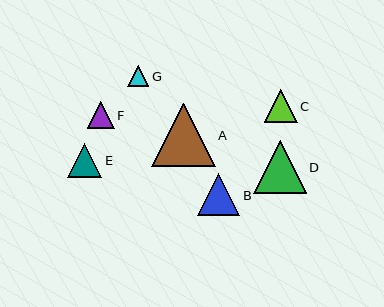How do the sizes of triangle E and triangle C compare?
Triangle E and triangle C are approximately the same size.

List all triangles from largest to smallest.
From largest to smallest: A, D, B, E, C, F, G.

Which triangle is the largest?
Triangle A is the largest with a size of approximately 63 pixels.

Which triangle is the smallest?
Triangle G is the smallest with a size of approximately 21 pixels.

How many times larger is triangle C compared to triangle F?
Triangle C is approximately 1.2 times the size of triangle F.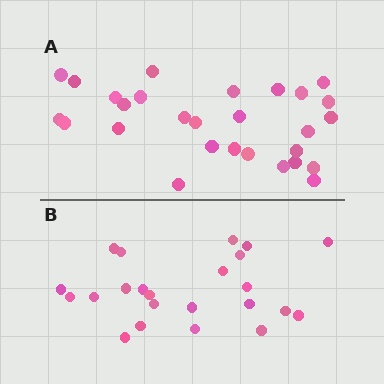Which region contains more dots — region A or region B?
Region A (the top region) has more dots.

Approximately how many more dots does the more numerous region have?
Region A has about 5 more dots than region B.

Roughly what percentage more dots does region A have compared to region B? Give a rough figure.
About 20% more.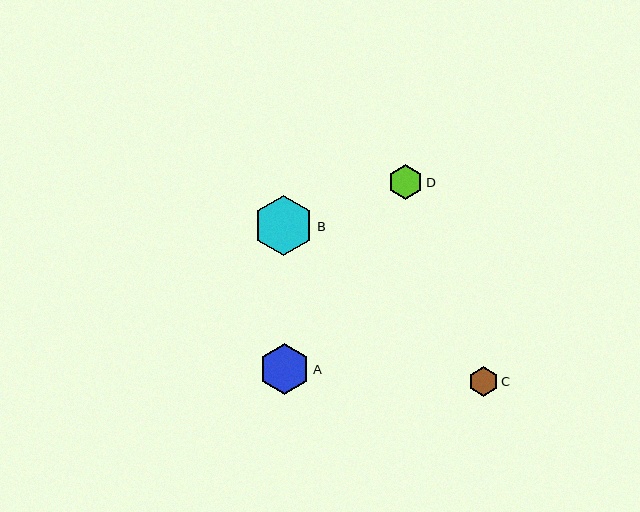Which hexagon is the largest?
Hexagon B is the largest with a size of approximately 60 pixels.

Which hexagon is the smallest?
Hexagon C is the smallest with a size of approximately 30 pixels.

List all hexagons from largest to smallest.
From largest to smallest: B, A, D, C.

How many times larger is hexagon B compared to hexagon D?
Hexagon B is approximately 1.7 times the size of hexagon D.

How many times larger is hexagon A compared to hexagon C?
Hexagon A is approximately 1.7 times the size of hexagon C.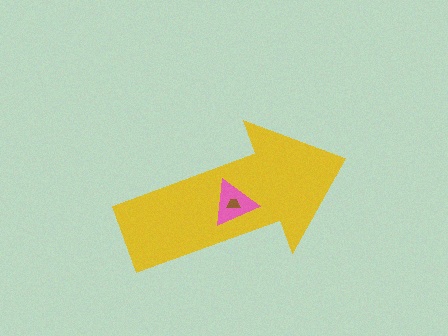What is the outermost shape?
The yellow arrow.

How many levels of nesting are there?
3.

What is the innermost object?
The brown trapezoid.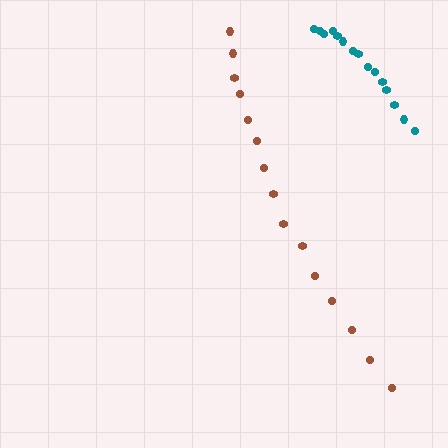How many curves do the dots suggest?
There are 2 distinct paths.